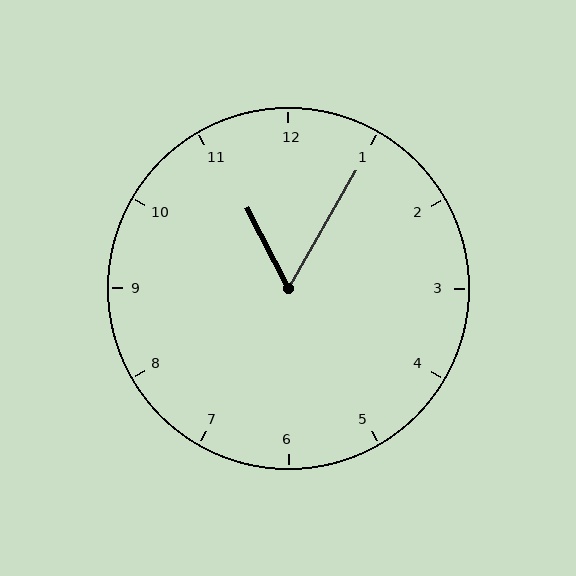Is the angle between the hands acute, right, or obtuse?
It is acute.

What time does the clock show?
11:05.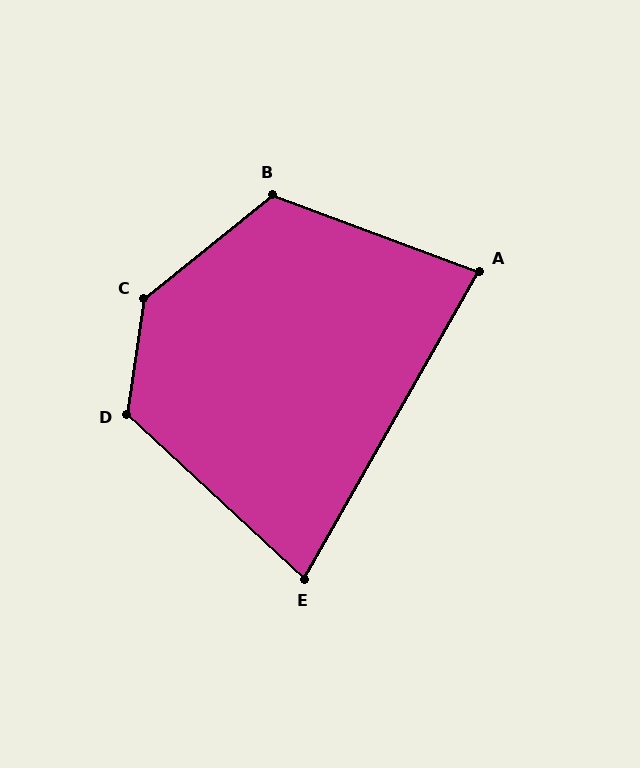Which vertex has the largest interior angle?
C, at approximately 138 degrees.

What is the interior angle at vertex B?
Approximately 121 degrees (obtuse).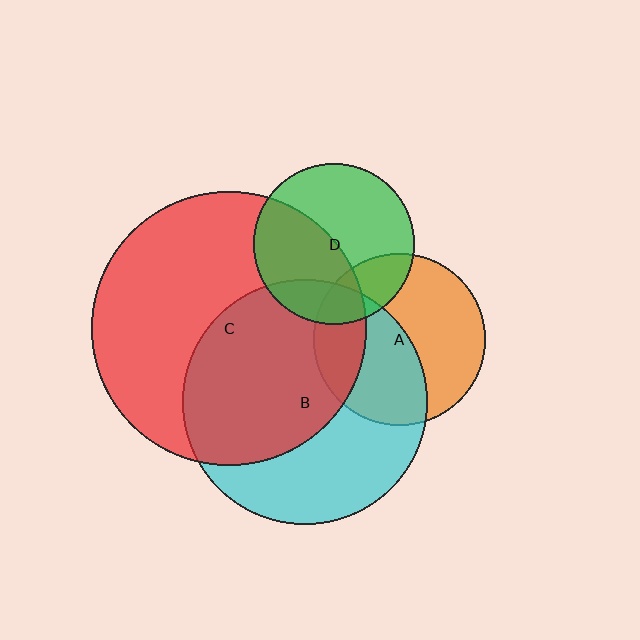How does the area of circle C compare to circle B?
Approximately 1.3 times.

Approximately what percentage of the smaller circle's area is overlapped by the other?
Approximately 20%.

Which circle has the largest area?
Circle C (red).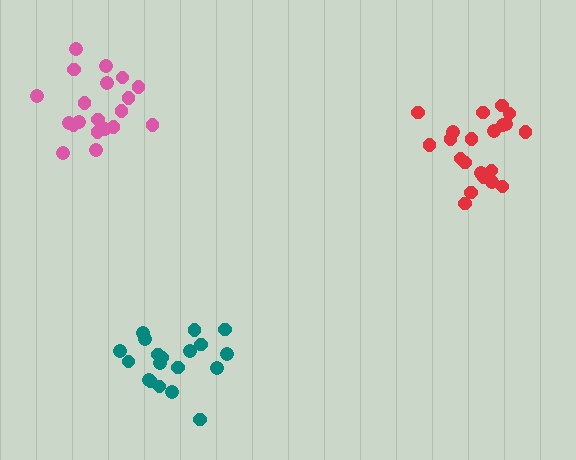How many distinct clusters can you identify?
There are 3 distinct clusters.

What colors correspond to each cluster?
The clusters are colored: teal, red, pink.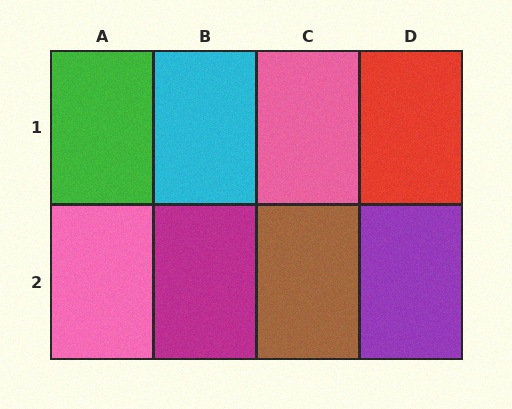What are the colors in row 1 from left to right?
Green, cyan, pink, red.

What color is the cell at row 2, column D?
Purple.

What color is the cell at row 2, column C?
Brown.